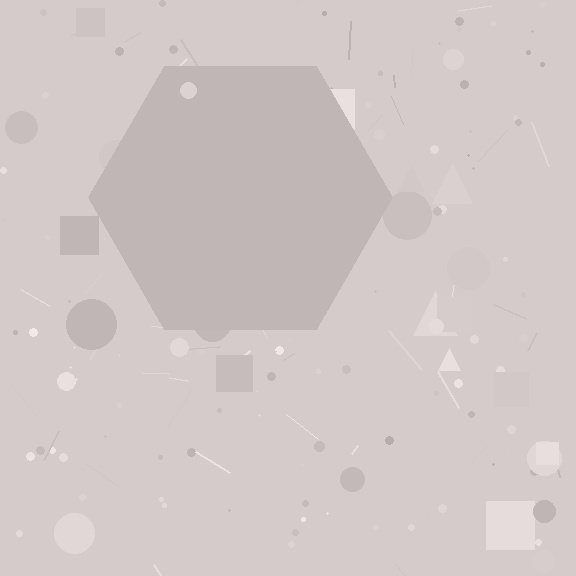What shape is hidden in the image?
A hexagon is hidden in the image.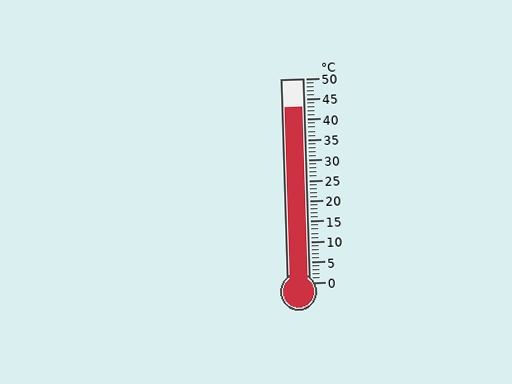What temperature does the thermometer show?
The thermometer shows approximately 43°C.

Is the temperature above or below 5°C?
The temperature is above 5°C.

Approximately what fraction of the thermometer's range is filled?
The thermometer is filled to approximately 85% of its range.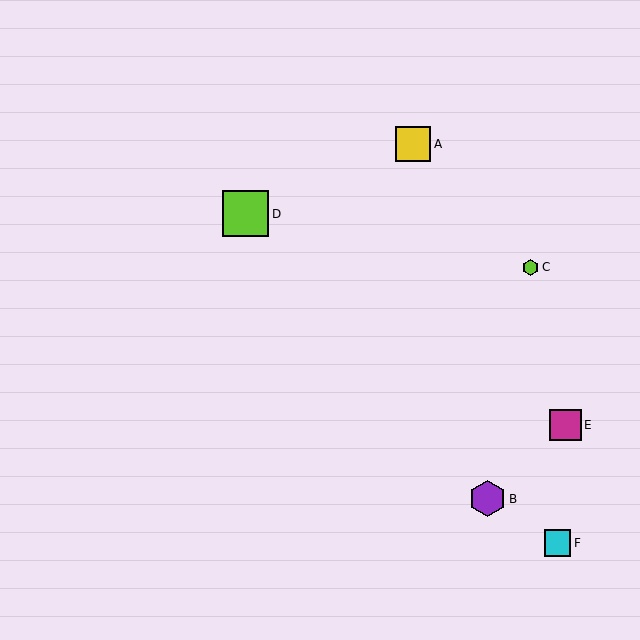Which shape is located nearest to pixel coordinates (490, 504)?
The purple hexagon (labeled B) at (488, 499) is nearest to that location.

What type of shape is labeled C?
Shape C is a lime hexagon.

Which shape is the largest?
The lime square (labeled D) is the largest.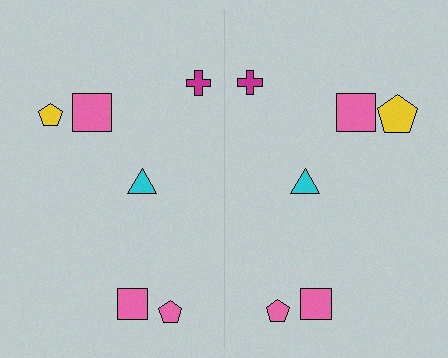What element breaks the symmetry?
The yellow pentagon on the right side has a different size than its mirror counterpart.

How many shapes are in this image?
There are 12 shapes in this image.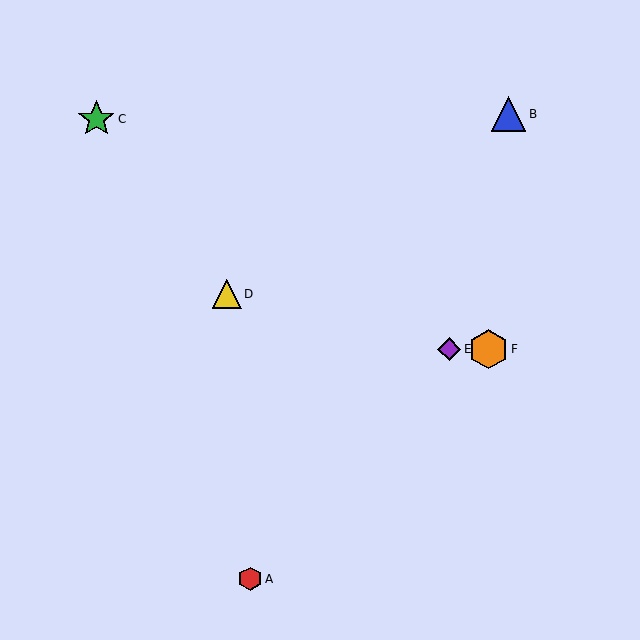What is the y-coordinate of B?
Object B is at y≈114.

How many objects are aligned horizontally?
2 objects (E, F) are aligned horizontally.